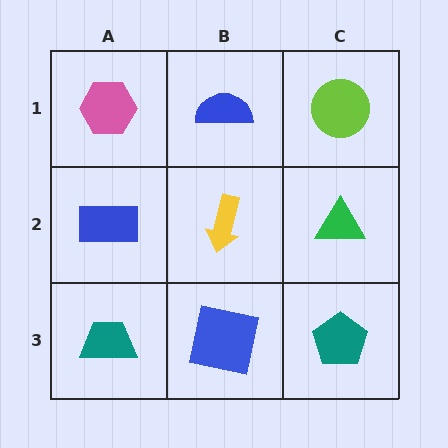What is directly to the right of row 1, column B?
A lime circle.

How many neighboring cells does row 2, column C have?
3.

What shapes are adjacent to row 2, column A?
A pink hexagon (row 1, column A), a teal trapezoid (row 3, column A), a yellow arrow (row 2, column B).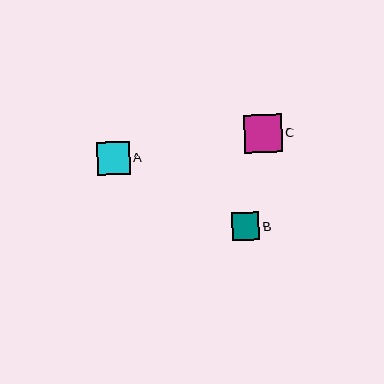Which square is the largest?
Square C is the largest with a size of approximately 38 pixels.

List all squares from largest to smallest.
From largest to smallest: C, A, B.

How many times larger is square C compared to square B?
Square C is approximately 1.4 times the size of square B.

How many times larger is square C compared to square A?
Square C is approximately 1.1 times the size of square A.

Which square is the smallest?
Square B is the smallest with a size of approximately 28 pixels.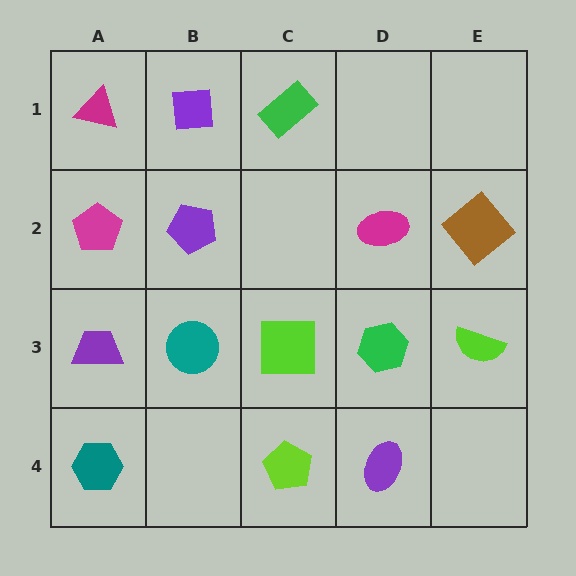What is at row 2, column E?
A brown diamond.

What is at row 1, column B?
A purple square.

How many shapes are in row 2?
4 shapes.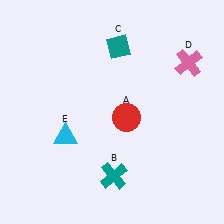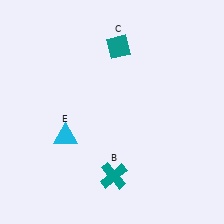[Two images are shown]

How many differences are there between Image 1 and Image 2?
There are 2 differences between the two images.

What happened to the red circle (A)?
The red circle (A) was removed in Image 2. It was in the bottom-right area of Image 1.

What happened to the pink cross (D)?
The pink cross (D) was removed in Image 2. It was in the top-right area of Image 1.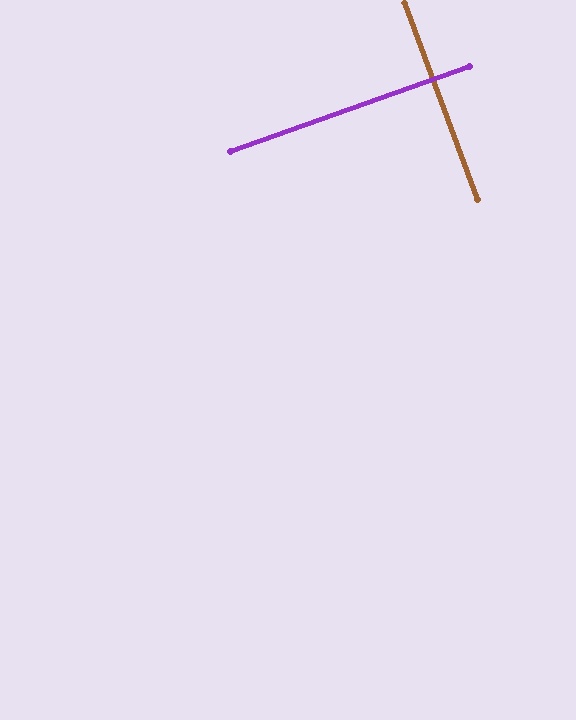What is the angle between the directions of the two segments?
Approximately 89 degrees.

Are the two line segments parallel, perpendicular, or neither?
Perpendicular — they meet at approximately 89°.